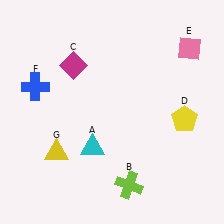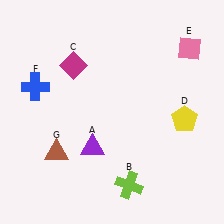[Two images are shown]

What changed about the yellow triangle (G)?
In Image 1, G is yellow. In Image 2, it changed to brown.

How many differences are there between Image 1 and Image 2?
There are 2 differences between the two images.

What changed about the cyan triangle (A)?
In Image 1, A is cyan. In Image 2, it changed to purple.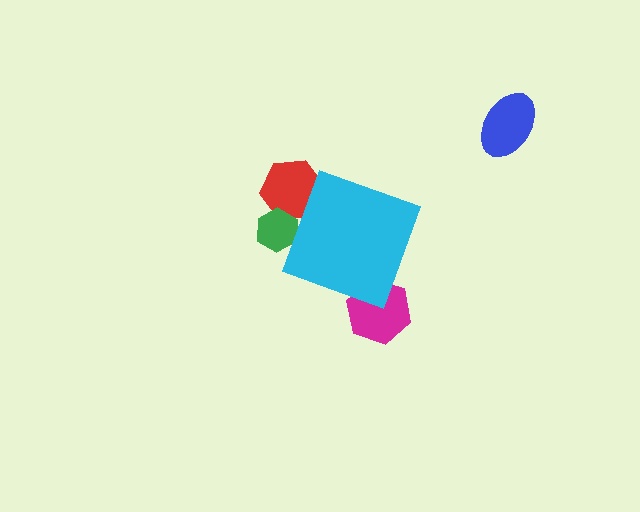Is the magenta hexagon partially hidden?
Yes, the magenta hexagon is partially hidden behind the cyan diamond.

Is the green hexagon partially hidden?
Yes, the green hexagon is partially hidden behind the cyan diamond.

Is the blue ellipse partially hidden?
No, the blue ellipse is fully visible.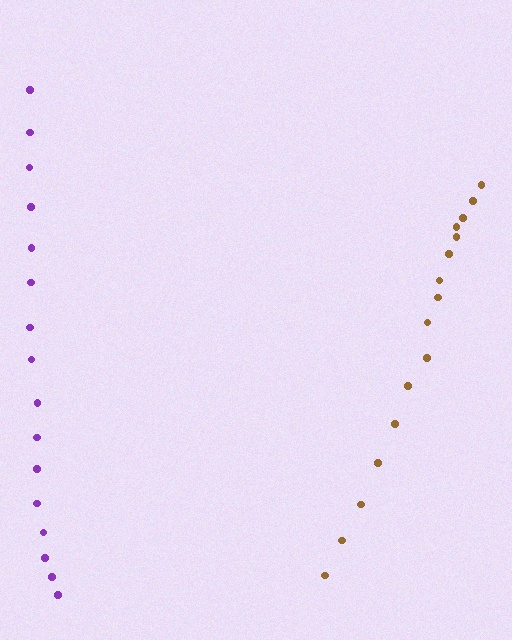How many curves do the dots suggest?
There are 2 distinct paths.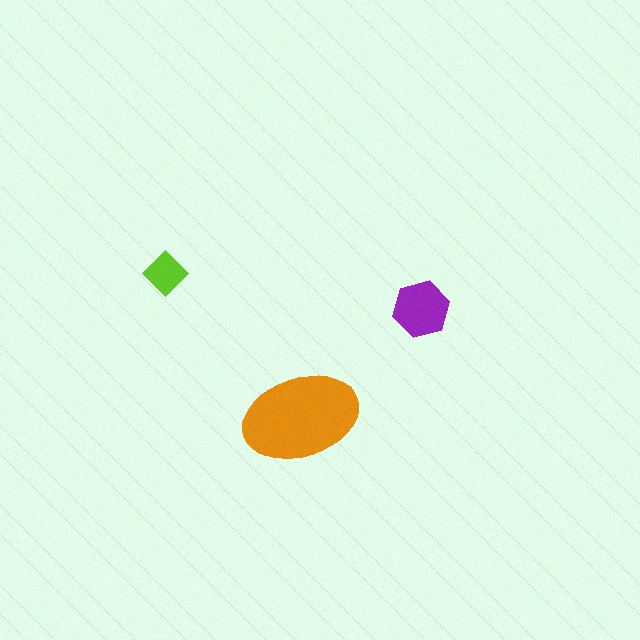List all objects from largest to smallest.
The orange ellipse, the purple hexagon, the lime diamond.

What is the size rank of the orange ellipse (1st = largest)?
1st.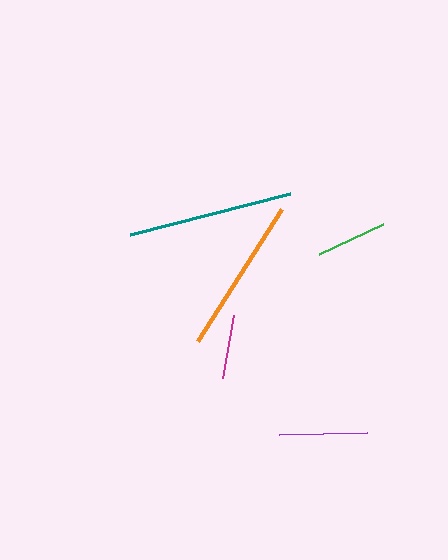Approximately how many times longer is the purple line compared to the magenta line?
The purple line is approximately 1.4 times the length of the magenta line.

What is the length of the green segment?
The green segment is approximately 70 pixels long.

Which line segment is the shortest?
The magenta line is the shortest at approximately 64 pixels.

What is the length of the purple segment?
The purple segment is approximately 88 pixels long.